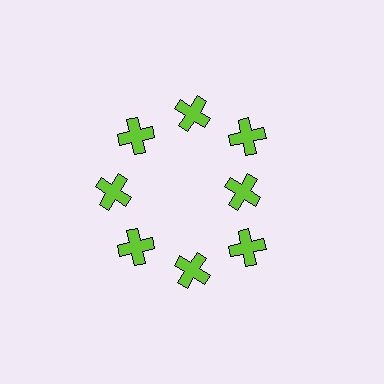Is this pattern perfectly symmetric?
No. The 8 lime crosses are arranged in a ring, but one element near the 3 o'clock position is pulled inward toward the center, breaking the 8-fold rotational symmetry.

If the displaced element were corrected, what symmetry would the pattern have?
It would have 8-fold rotational symmetry — the pattern would map onto itself every 45 degrees.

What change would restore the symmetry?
The symmetry would be restored by moving it outward, back onto the ring so that all 8 crosses sit at equal angles and equal distance from the center.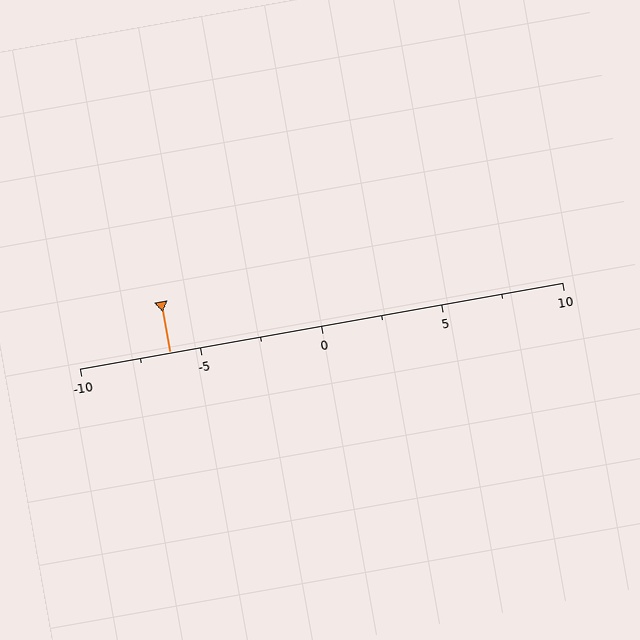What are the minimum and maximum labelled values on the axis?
The axis runs from -10 to 10.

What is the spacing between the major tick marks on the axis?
The major ticks are spaced 5 apart.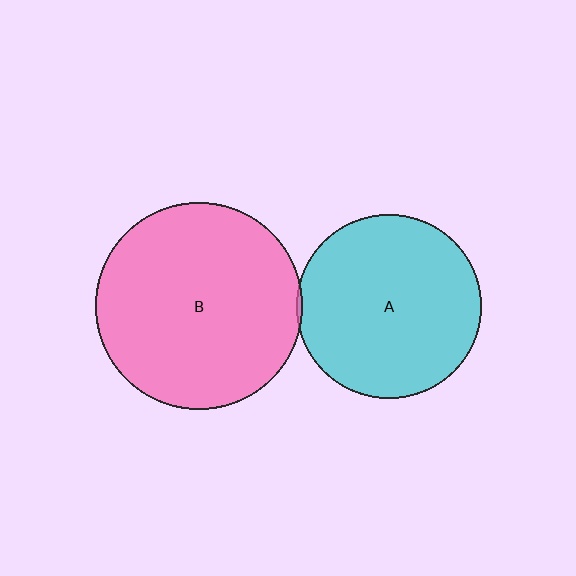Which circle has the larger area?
Circle B (pink).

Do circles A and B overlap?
Yes.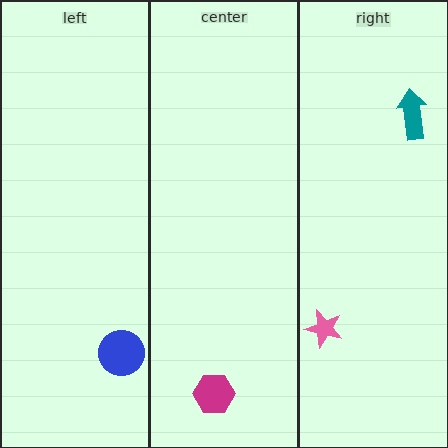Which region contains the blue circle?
The left region.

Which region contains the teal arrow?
The right region.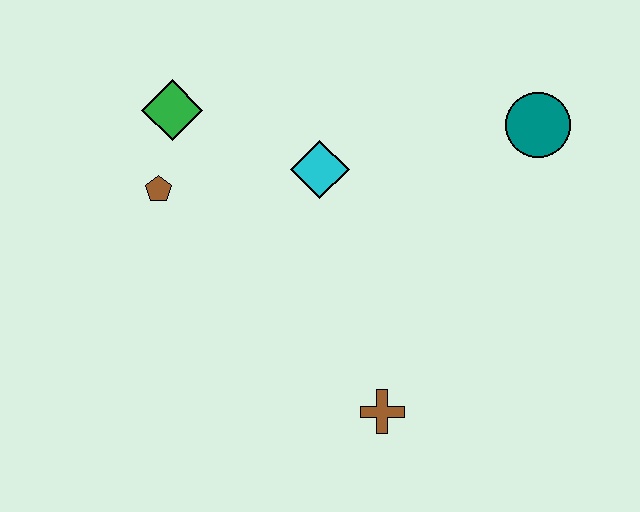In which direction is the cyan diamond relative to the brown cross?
The cyan diamond is above the brown cross.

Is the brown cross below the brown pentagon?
Yes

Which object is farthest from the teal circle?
The brown pentagon is farthest from the teal circle.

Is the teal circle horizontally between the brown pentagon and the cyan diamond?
No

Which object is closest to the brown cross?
The cyan diamond is closest to the brown cross.